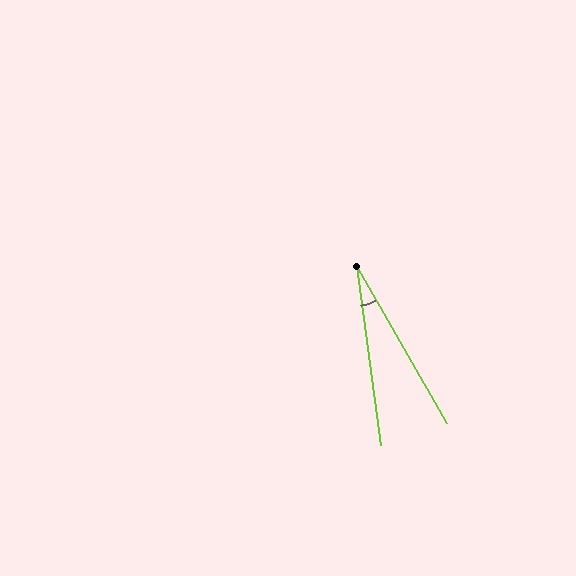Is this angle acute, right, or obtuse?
It is acute.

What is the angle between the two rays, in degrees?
Approximately 22 degrees.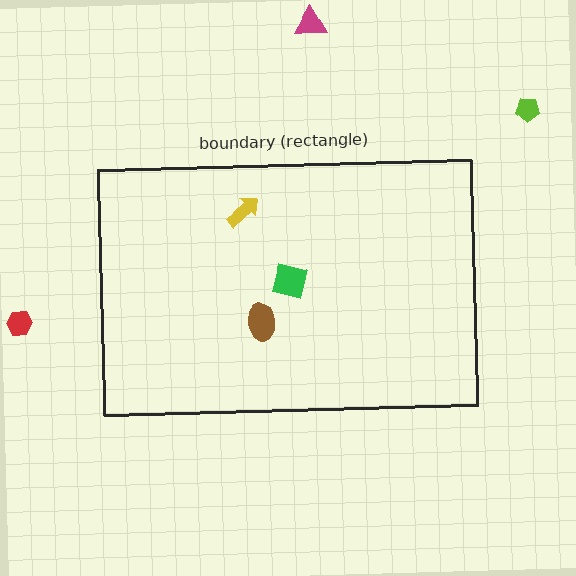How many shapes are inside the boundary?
3 inside, 3 outside.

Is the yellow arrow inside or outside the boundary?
Inside.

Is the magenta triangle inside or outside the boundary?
Outside.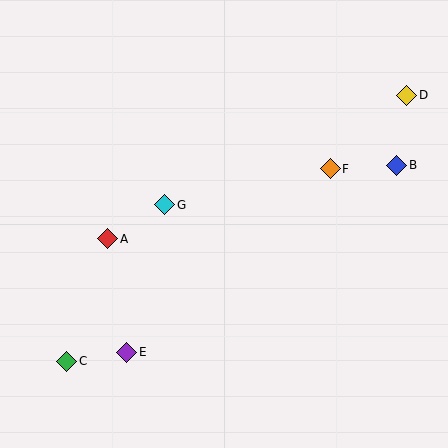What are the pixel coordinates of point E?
Point E is at (127, 352).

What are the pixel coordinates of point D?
Point D is at (407, 95).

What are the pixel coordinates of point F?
Point F is at (330, 169).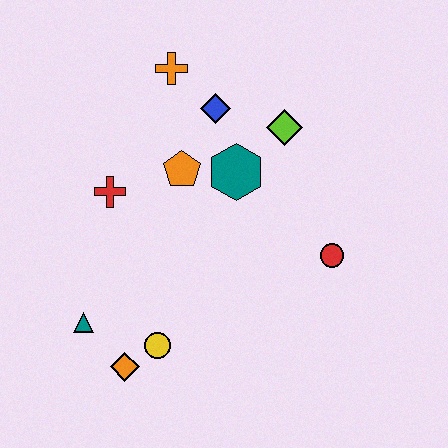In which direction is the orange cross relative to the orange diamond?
The orange cross is above the orange diamond.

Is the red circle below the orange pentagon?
Yes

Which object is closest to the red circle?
The teal hexagon is closest to the red circle.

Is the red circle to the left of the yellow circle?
No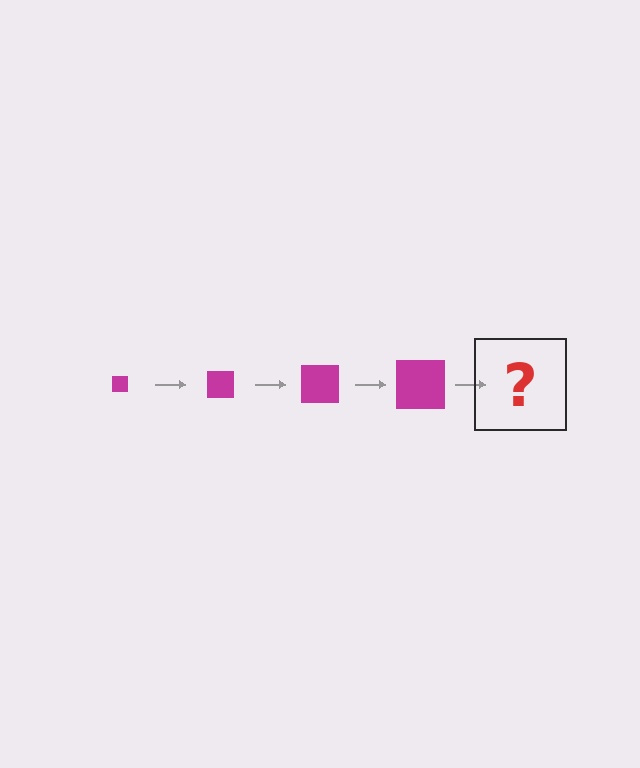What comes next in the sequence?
The next element should be a magenta square, larger than the previous one.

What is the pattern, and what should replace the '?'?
The pattern is that the square gets progressively larger each step. The '?' should be a magenta square, larger than the previous one.